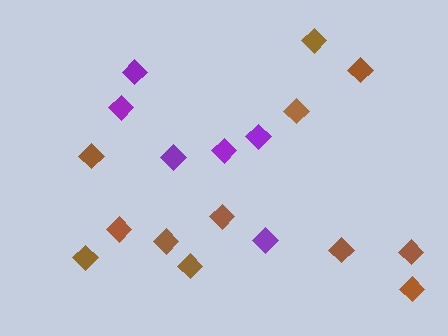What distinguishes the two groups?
There are 2 groups: one group of purple diamonds (6) and one group of brown diamonds (12).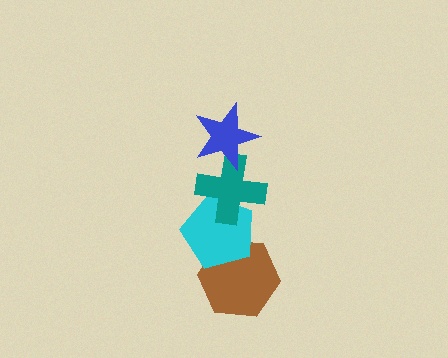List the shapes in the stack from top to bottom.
From top to bottom: the blue star, the teal cross, the cyan pentagon, the brown hexagon.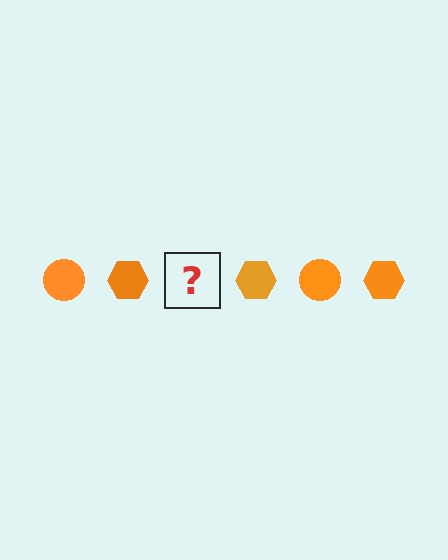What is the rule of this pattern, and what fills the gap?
The rule is that the pattern cycles through circle, hexagon shapes in orange. The gap should be filled with an orange circle.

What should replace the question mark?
The question mark should be replaced with an orange circle.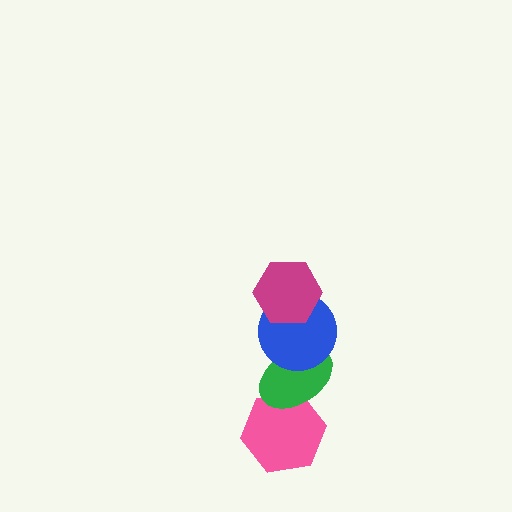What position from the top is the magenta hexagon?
The magenta hexagon is 1st from the top.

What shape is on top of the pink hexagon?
The green ellipse is on top of the pink hexagon.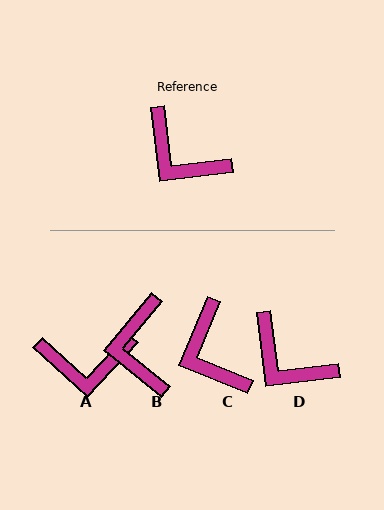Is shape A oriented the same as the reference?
No, it is off by about 41 degrees.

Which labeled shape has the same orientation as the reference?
D.